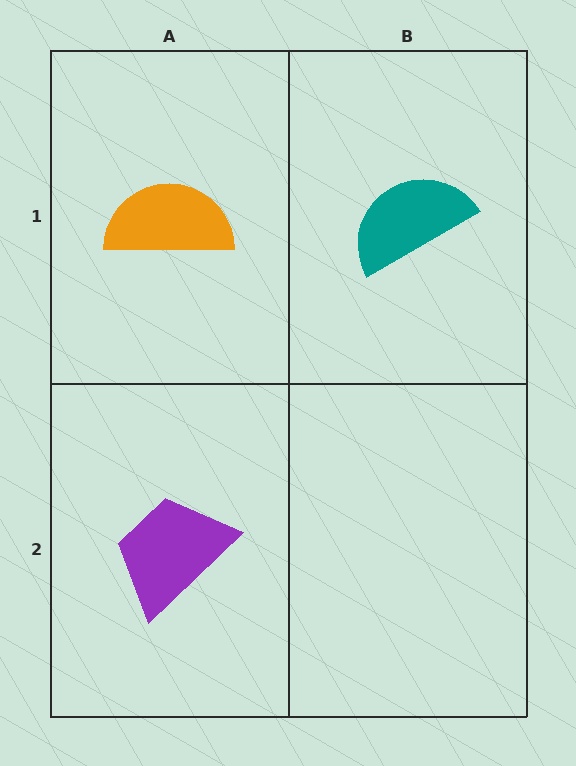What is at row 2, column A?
A purple trapezoid.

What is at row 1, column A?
An orange semicircle.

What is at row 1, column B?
A teal semicircle.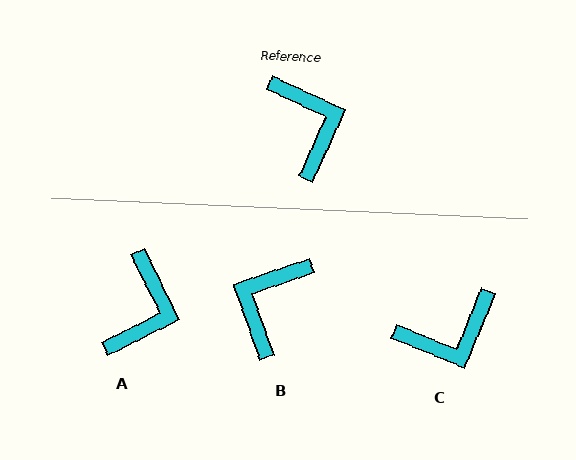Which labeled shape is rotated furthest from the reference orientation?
B, about 134 degrees away.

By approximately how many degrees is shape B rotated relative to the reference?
Approximately 134 degrees counter-clockwise.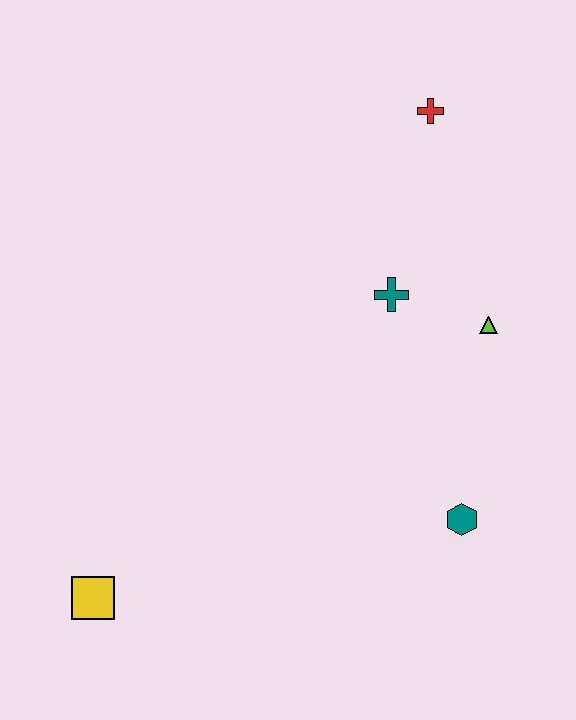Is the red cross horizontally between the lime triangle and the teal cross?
Yes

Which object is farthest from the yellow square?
The red cross is farthest from the yellow square.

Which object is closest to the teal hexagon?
The lime triangle is closest to the teal hexagon.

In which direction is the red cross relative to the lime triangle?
The red cross is above the lime triangle.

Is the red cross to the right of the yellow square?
Yes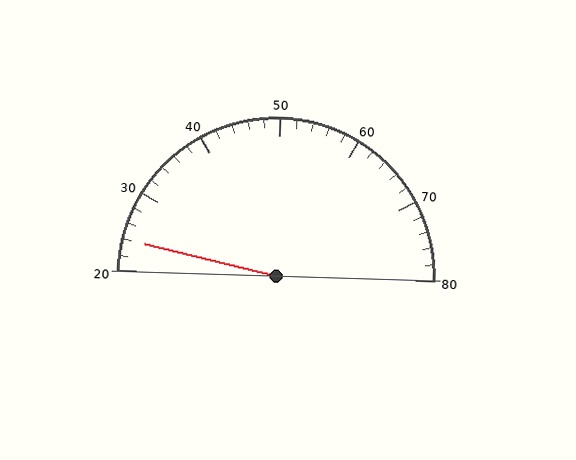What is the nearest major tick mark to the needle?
The nearest major tick mark is 20.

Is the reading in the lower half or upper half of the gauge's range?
The reading is in the lower half of the range (20 to 80).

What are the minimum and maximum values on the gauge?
The gauge ranges from 20 to 80.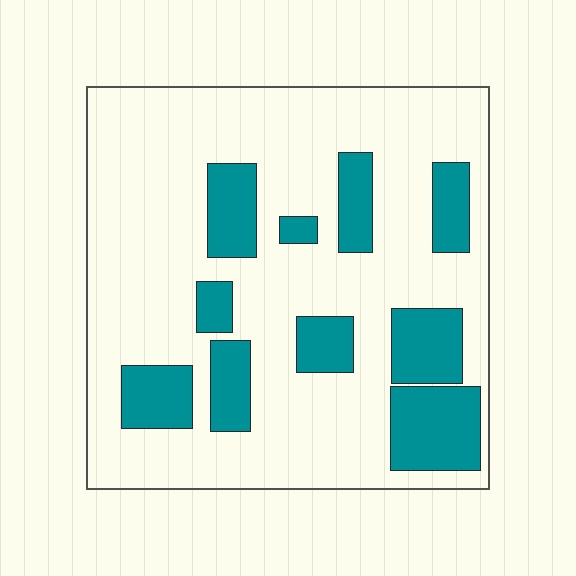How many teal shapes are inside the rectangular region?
10.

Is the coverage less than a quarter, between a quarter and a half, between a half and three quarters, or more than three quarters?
Less than a quarter.